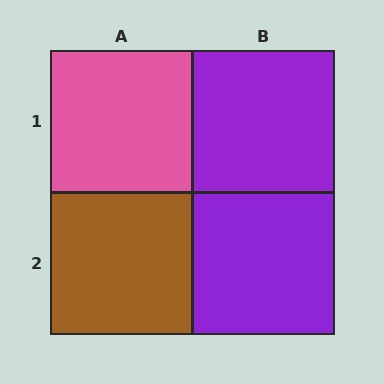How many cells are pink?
1 cell is pink.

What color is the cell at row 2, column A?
Brown.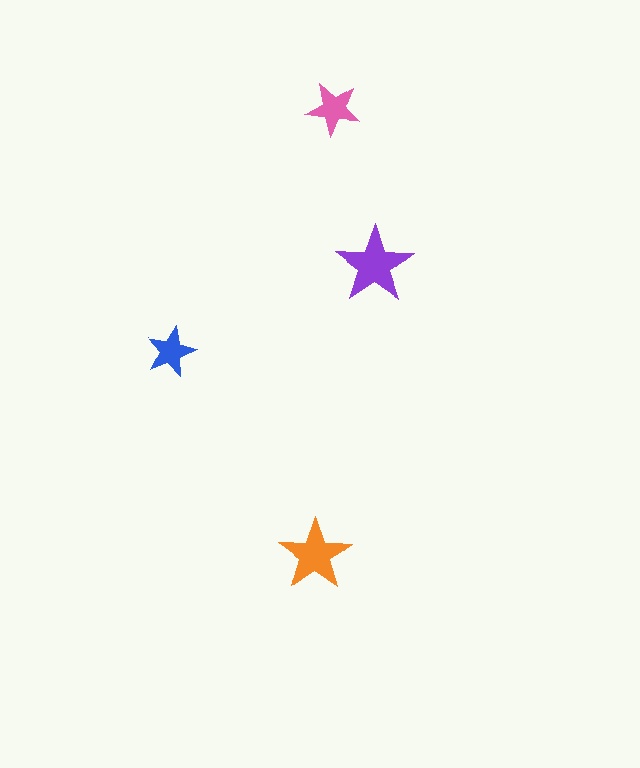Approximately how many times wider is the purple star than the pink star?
About 1.5 times wider.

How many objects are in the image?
There are 4 objects in the image.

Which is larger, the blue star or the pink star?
The pink one.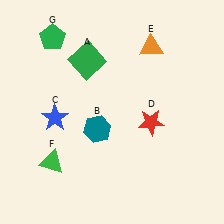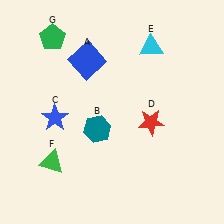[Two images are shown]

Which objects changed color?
A changed from green to blue. E changed from orange to cyan.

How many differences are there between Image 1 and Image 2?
There are 2 differences between the two images.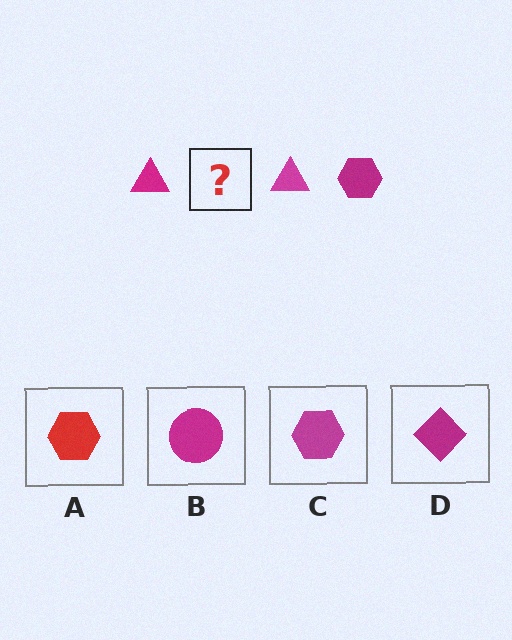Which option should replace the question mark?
Option C.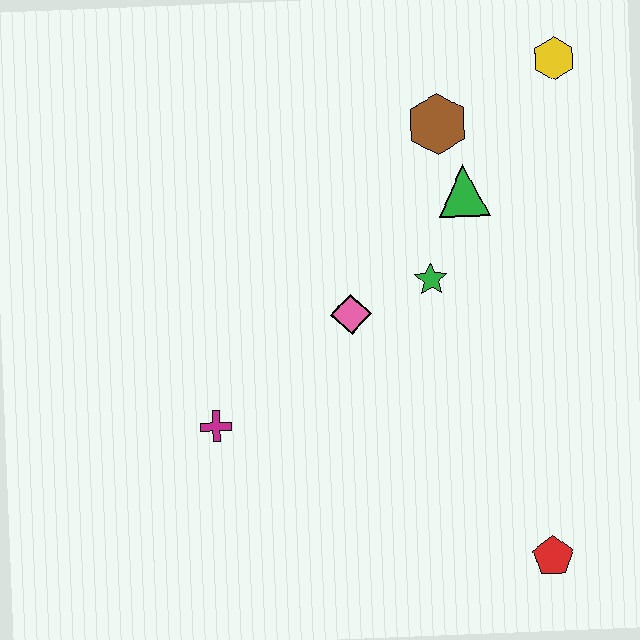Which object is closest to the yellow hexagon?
The brown hexagon is closest to the yellow hexagon.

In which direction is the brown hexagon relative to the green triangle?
The brown hexagon is above the green triangle.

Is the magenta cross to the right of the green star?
No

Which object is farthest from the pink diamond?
The yellow hexagon is farthest from the pink diamond.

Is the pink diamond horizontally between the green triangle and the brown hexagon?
No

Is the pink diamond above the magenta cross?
Yes